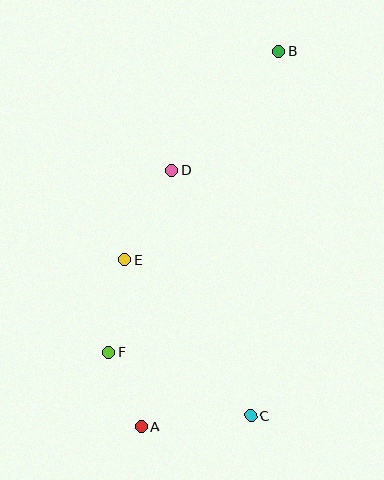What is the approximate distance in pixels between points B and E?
The distance between B and E is approximately 259 pixels.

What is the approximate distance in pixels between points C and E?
The distance between C and E is approximately 201 pixels.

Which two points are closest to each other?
Points A and F are closest to each other.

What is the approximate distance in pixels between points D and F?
The distance between D and F is approximately 192 pixels.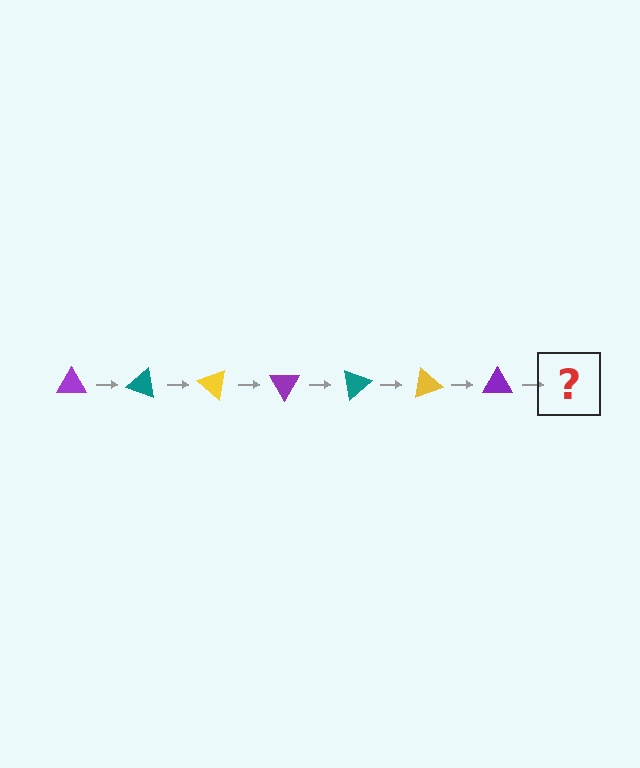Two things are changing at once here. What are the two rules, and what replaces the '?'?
The two rules are that it rotates 20 degrees each step and the color cycles through purple, teal, and yellow. The '?' should be a teal triangle, rotated 140 degrees from the start.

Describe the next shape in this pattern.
It should be a teal triangle, rotated 140 degrees from the start.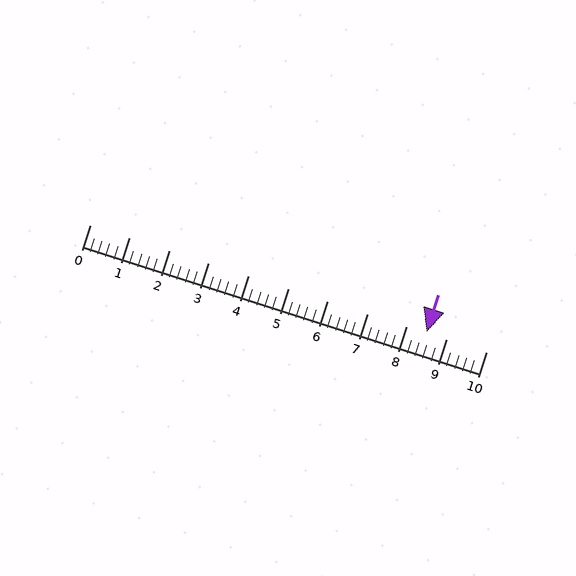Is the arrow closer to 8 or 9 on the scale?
The arrow is closer to 9.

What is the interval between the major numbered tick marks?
The major tick marks are spaced 1 units apart.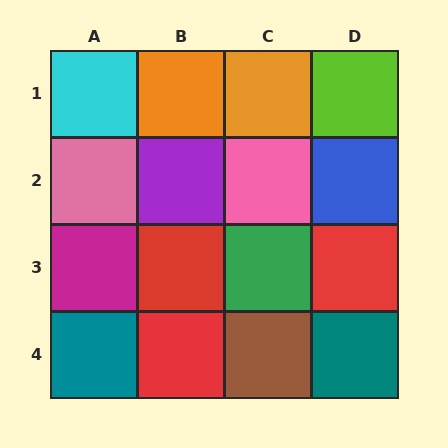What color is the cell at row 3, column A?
Magenta.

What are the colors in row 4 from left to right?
Teal, red, brown, teal.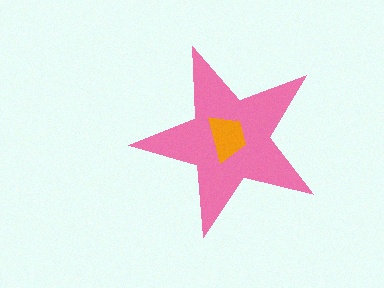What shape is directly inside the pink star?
The orange trapezoid.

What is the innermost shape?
The orange trapezoid.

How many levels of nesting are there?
2.